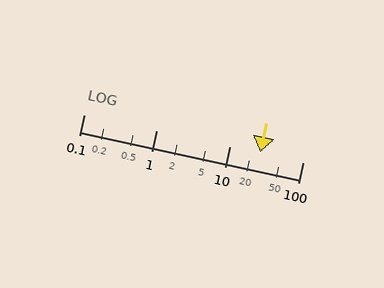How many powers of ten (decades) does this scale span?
The scale spans 3 decades, from 0.1 to 100.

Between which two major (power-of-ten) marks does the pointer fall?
The pointer is between 10 and 100.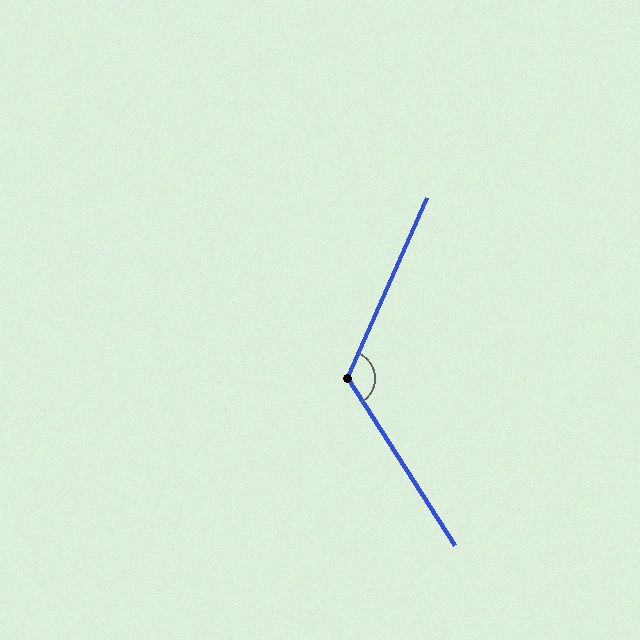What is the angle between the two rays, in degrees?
Approximately 123 degrees.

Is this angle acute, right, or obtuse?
It is obtuse.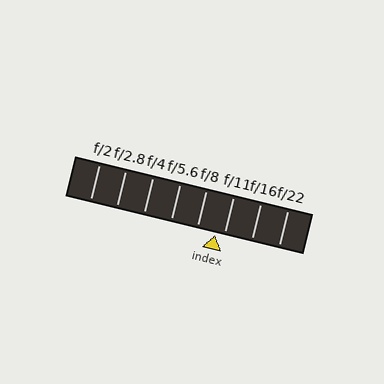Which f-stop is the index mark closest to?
The index mark is closest to f/11.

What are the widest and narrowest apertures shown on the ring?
The widest aperture shown is f/2 and the narrowest is f/22.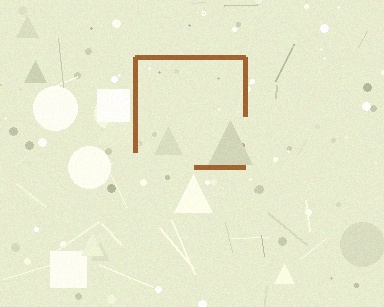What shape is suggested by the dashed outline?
The dashed outline suggests a square.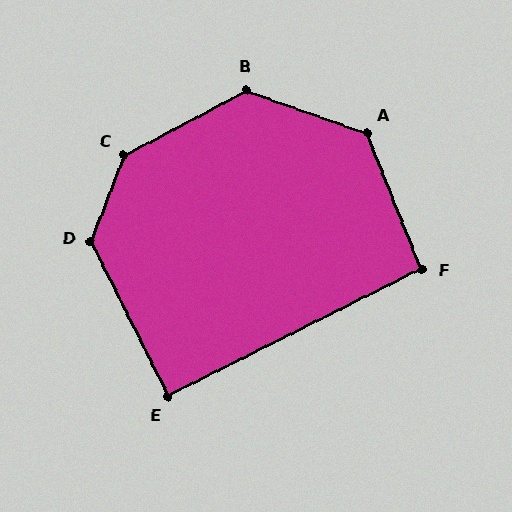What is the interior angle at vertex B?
Approximately 133 degrees (obtuse).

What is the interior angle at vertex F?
Approximately 95 degrees (obtuse).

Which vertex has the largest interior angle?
C, at approximately 139 degrees.